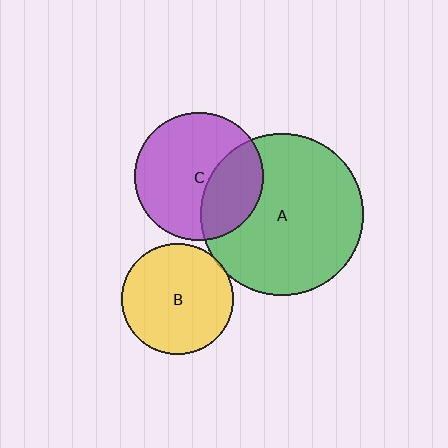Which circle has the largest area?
Circle A (green).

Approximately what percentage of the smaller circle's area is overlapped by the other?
Approximately 5%.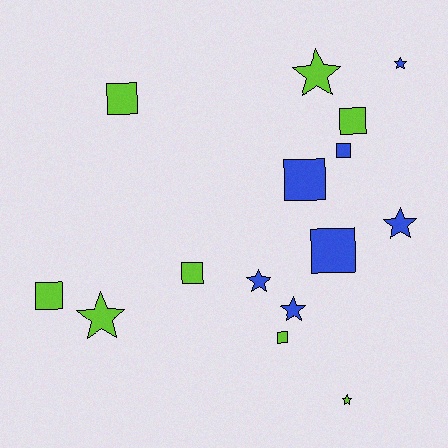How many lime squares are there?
There are 5 lime squares.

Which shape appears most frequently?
Square, with 8 objects.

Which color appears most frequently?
Lime, with 8 objects.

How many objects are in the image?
There are 15 objects.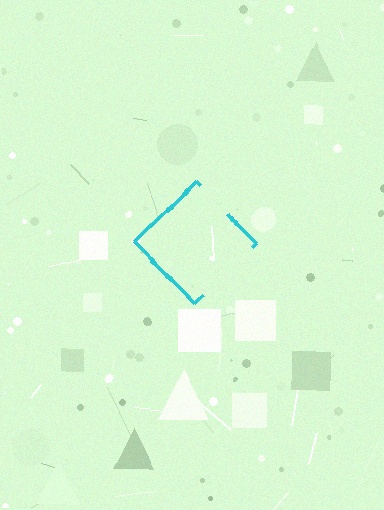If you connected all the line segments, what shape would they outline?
They would outline a diamond.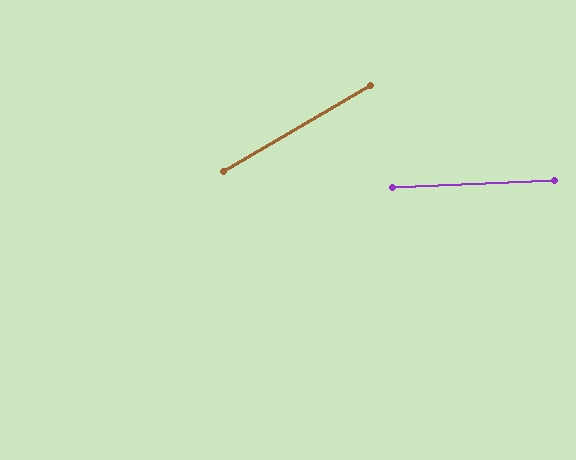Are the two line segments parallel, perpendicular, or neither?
Neither parallel nor perpendicular — they differ by about 28°.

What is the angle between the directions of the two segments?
Approximately 28 degrees.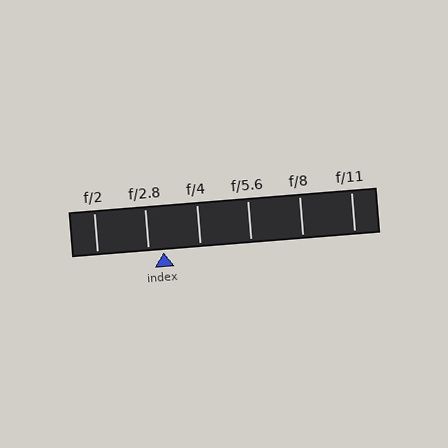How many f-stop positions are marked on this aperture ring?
There are 6 f-stop positions marked.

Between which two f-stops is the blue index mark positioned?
The index mark is between f/2.8 and f/4.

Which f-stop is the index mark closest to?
The index mark is closest to f/2.8.